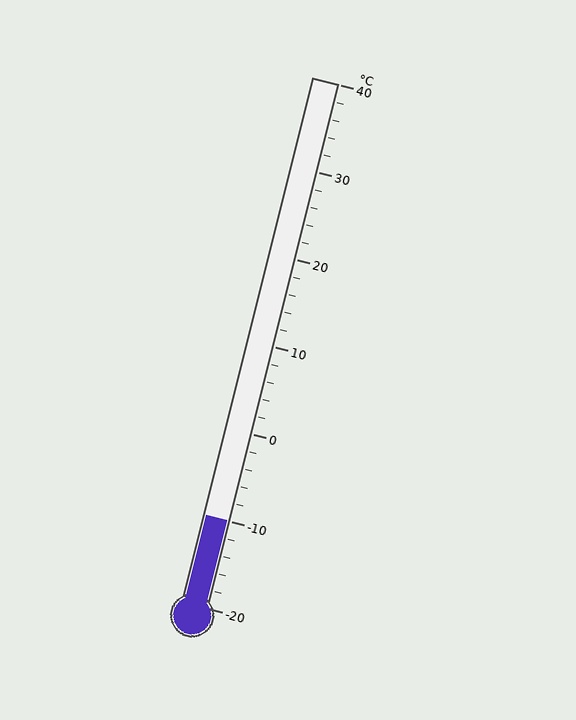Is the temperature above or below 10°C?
The temperature is below 10°C.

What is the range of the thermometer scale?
The thermometer scale ranges from -20°C to 40°C.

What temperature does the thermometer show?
The thermometer shows approximately -10°C.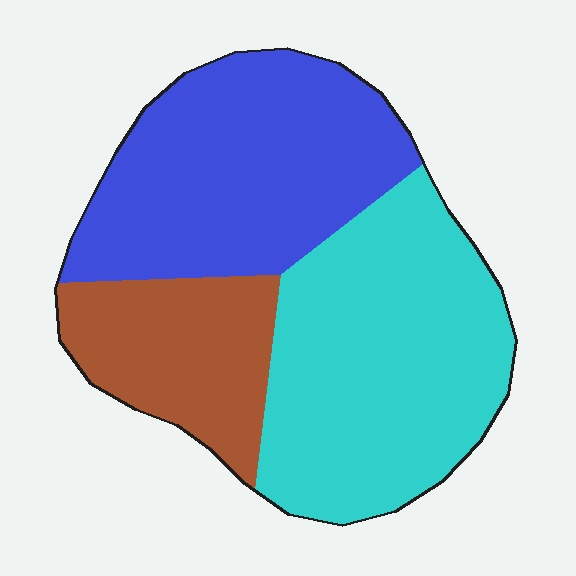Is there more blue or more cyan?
Cyan.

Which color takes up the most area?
Cyan, at roughly 40%.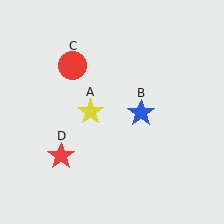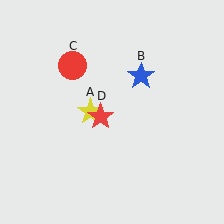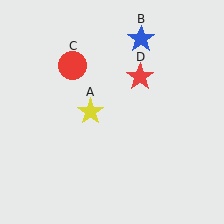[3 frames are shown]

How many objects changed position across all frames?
2 objects changed position: blue star (object B), red star (object D).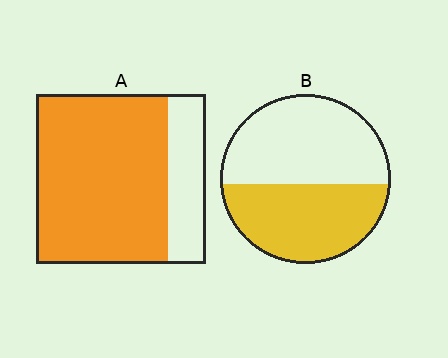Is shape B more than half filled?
Roughly half.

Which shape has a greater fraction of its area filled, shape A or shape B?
Shape A.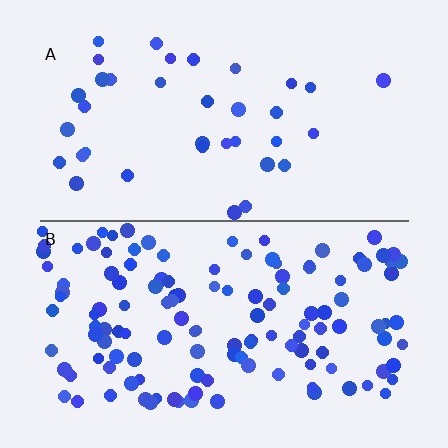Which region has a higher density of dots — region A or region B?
B (the bottom).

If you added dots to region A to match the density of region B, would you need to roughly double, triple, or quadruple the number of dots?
Approximately quadruple.